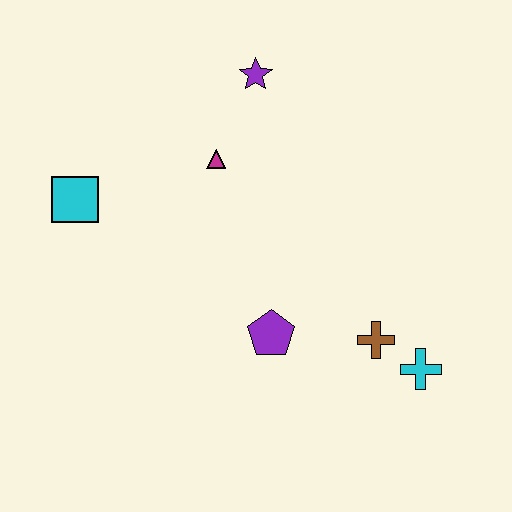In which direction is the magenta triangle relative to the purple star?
The magenta triangle is below the purple star.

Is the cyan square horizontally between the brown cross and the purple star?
No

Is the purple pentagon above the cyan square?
No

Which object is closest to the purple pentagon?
The brown cross is closest to the purple pentagon.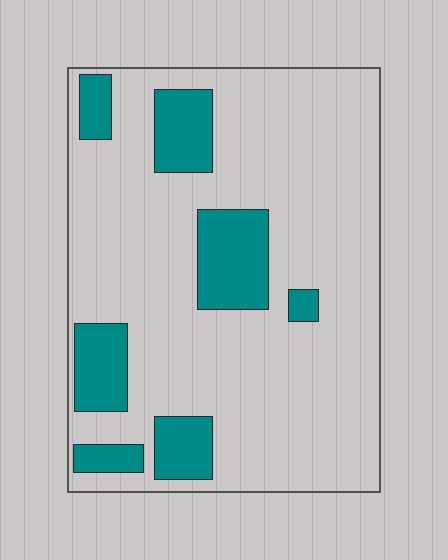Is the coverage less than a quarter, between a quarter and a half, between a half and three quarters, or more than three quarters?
Less than a quarter.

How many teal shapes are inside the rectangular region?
7.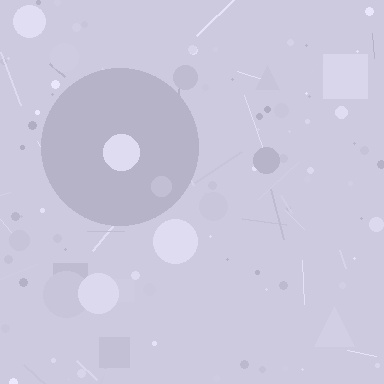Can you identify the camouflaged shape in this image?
The camouflaged shape is a circle.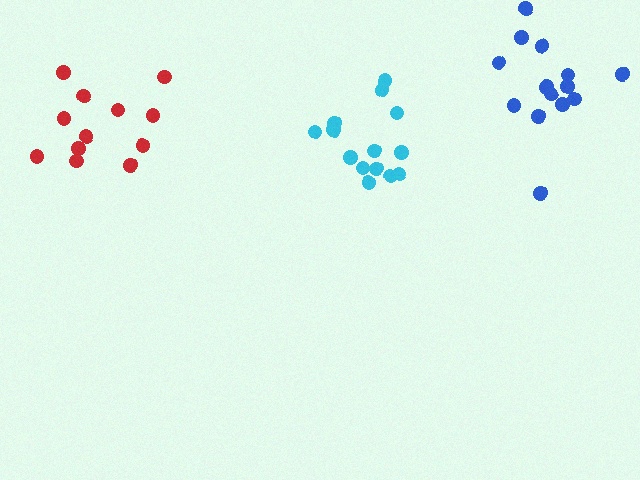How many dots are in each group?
Group 1: 15 dots, Group 2: 12 dots, Group 3: 14 dots (41 total).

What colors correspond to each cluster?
The clusters are colored: cyan, red, blue.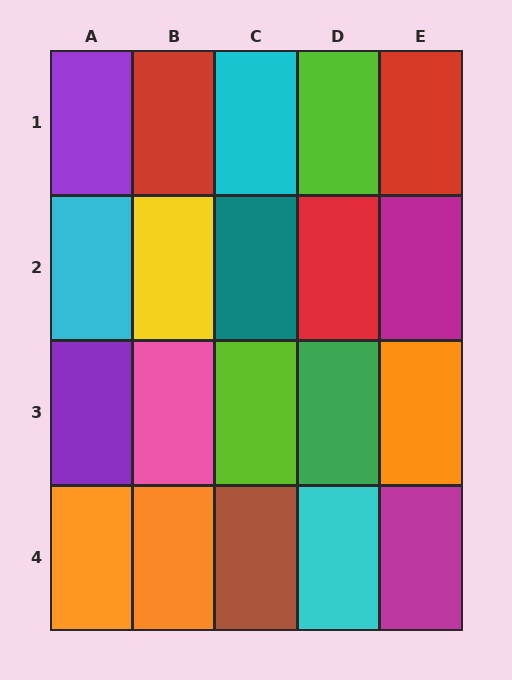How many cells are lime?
2 cells are lime.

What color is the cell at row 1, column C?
Cyan.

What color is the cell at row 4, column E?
Magenta.